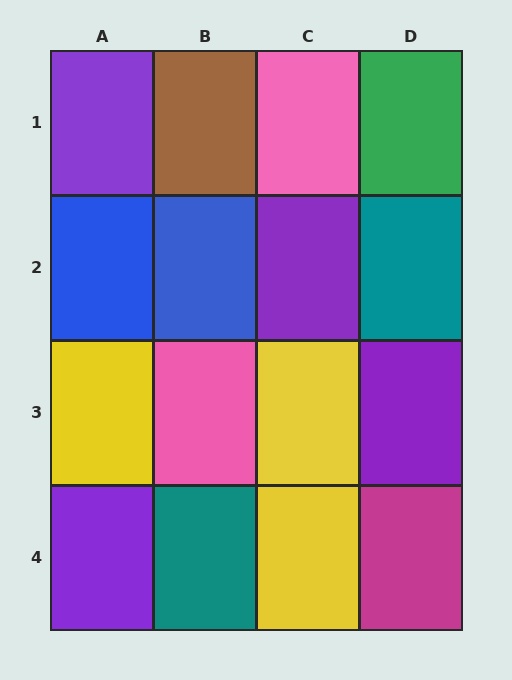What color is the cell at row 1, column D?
Green.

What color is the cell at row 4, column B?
Teal.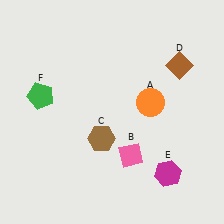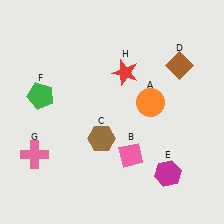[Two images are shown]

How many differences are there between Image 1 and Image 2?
There are 2 differences between the two images.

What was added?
A pink cross (G), a red star (H) were added in Image 2.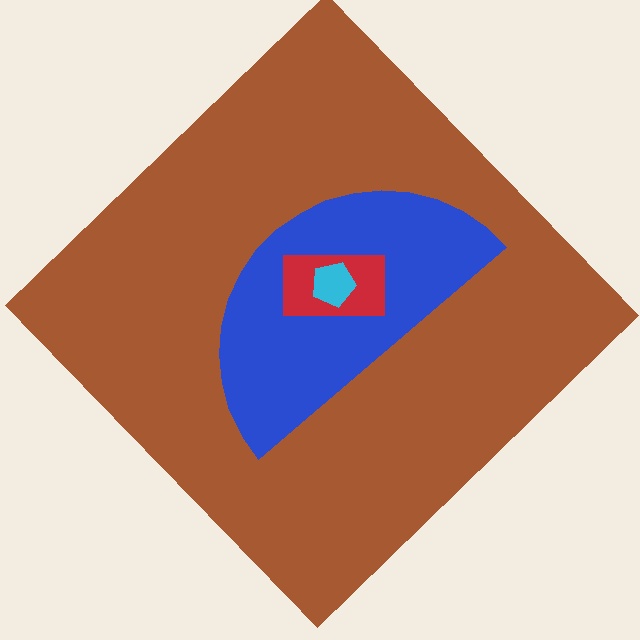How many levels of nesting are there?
4.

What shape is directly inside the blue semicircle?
The red rectangle.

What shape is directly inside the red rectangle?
The cyan pentagon.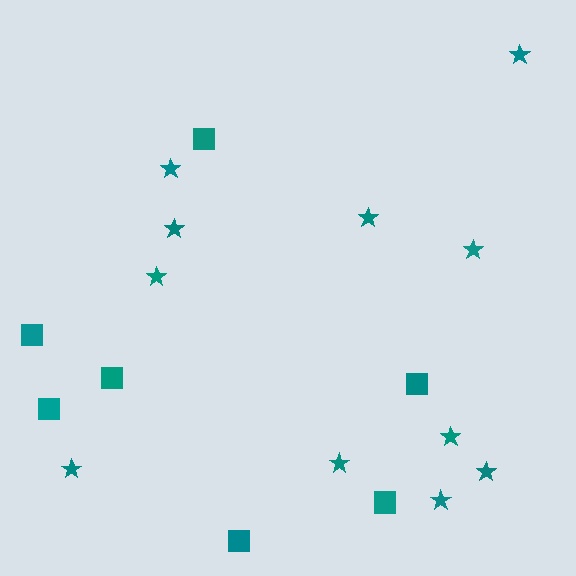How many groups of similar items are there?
There are 2 groups: one group of stars (11) and one group of squares (7).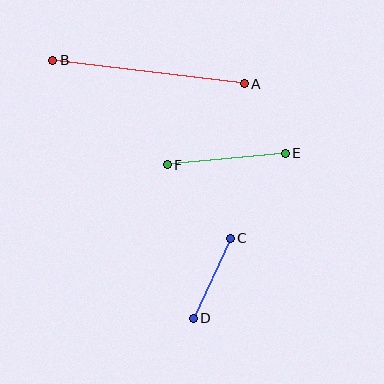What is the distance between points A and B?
The distance is approximately 193 pixels.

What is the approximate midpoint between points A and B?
The midpoint is at approximately (148, 72) pixels.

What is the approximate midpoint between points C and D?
The midpoint is at approximately (212, 278) pixels.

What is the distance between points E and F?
The distance is approximately 118 pixels.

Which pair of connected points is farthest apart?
Points A and B are farthest apart.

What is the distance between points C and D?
The distance is approximately 88 pixels.